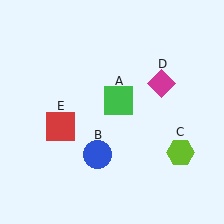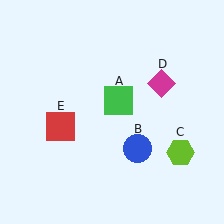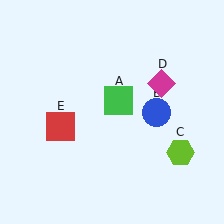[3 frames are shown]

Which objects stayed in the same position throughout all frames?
Green square (object A) and lime hexagon (object C) and magenta diamond (object D) and red square (object E) remained stationary.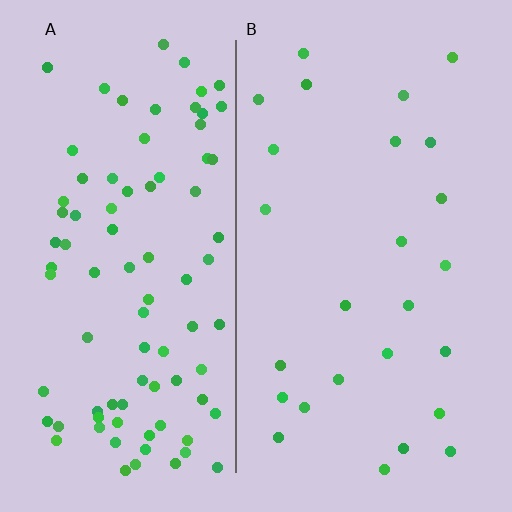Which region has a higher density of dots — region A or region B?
A (the left).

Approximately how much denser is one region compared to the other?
Approximately 3.4× — region A over region B.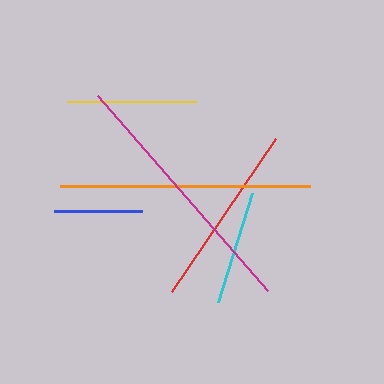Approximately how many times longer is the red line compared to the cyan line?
The red line is approximately 1.6 times the length of the cyan line.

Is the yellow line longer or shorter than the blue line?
The yellow line is longer than the blue line.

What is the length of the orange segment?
The orange segment is approximately 249 pixels long.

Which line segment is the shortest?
The blue line is the shortest at approximately 89 pixels.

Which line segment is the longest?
The magenta line is the longest at approximately 259 pixels.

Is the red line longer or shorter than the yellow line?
The red line is longer than the yellow line.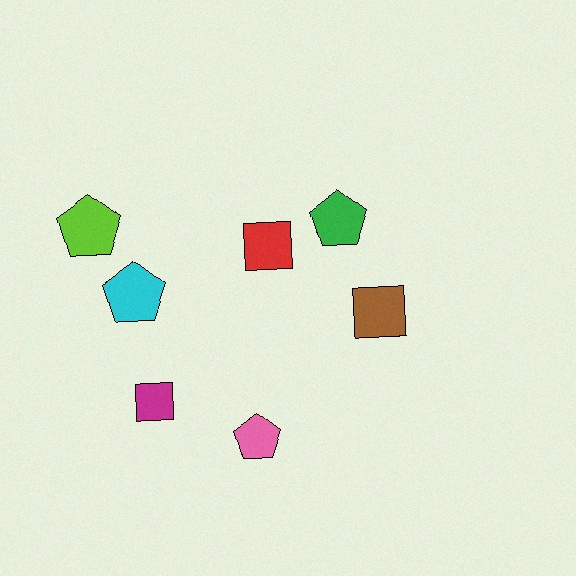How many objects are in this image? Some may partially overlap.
There are 7 objects.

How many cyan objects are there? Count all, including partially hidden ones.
There is 1 cyan object.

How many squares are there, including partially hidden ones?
There are 3 squares.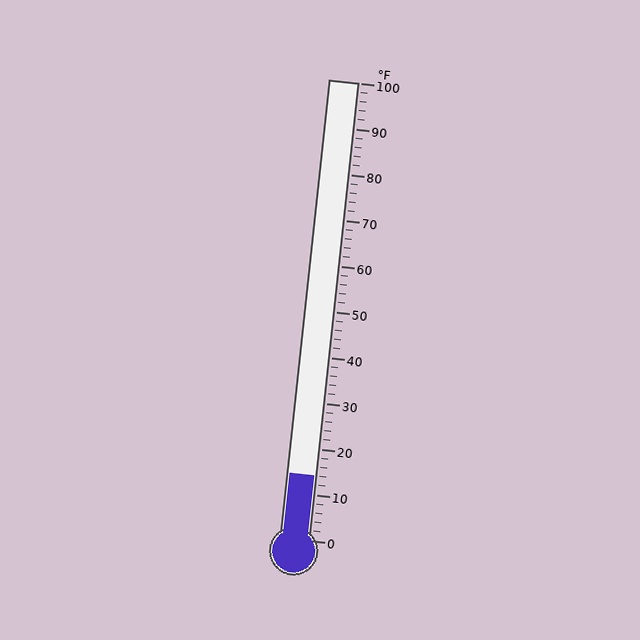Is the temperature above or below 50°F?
The temperature is below 50°F.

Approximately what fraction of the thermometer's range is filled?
The thermometer is filled to approximately 15% of its range.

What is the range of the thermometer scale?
The thermometer scale ranges from 0°F to 100°F.